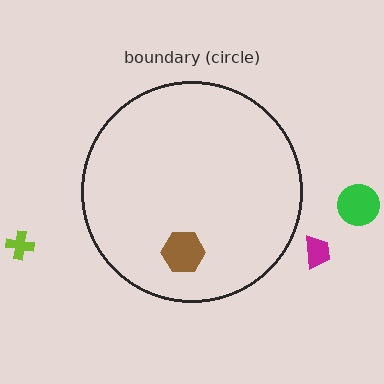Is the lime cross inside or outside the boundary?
Outside.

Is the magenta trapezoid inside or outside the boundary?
Outside.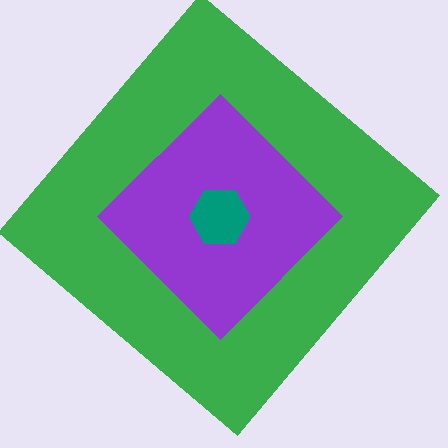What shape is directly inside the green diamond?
The purple diamond.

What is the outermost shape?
The green diamond.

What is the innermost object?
The teal hexagon.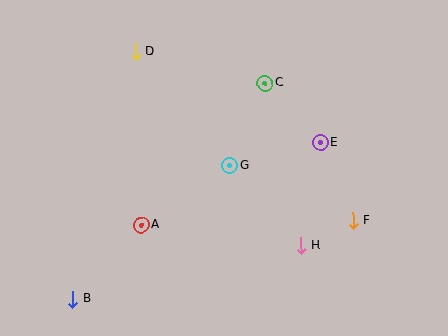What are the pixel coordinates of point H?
Point H is at (301, 246).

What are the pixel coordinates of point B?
Point B is at (72, 299).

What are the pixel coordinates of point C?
Point C is at (265, 83).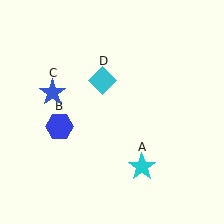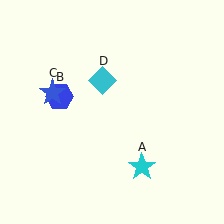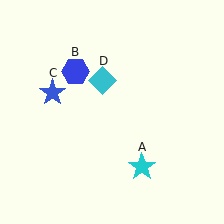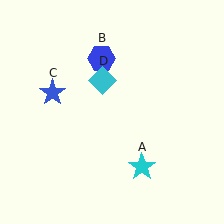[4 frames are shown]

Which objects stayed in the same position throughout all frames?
Cyan star (object A) and blue star (object C) and cyan diamond (object D) remained stationary.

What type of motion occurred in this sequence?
The blue hexagon (object B) rotated clockwise around the center of the scene.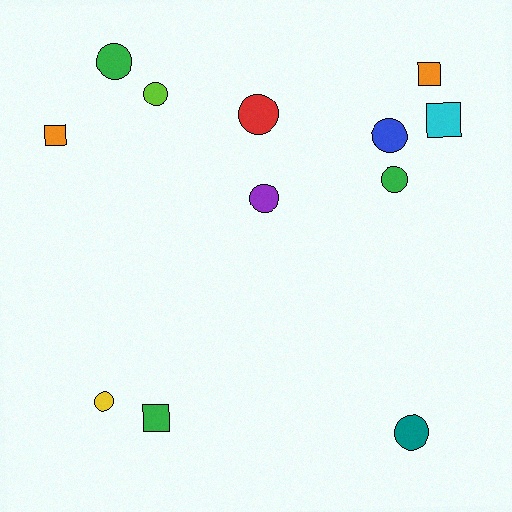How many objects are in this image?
There are 12 objects.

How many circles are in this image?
There are 8 circles.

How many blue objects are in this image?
There is 1 blue object.